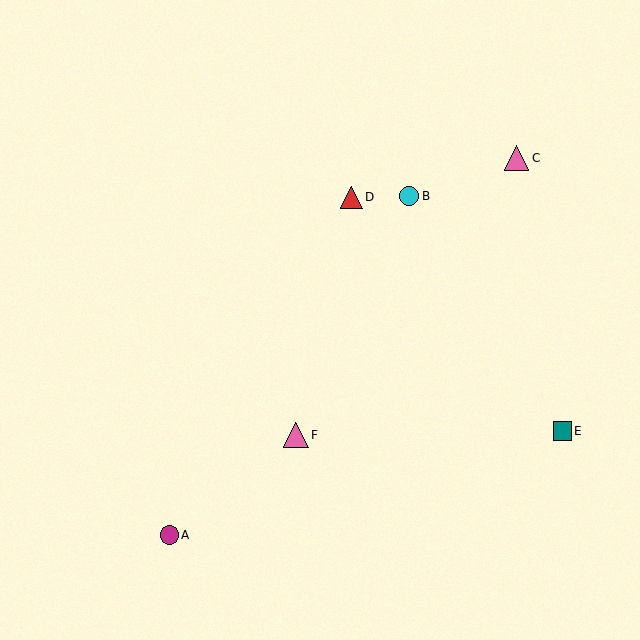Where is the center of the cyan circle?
The center of the cyan circle is at (409, 196).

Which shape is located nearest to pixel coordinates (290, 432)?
The pink triangle (labeled F) at (296, 435) is nearest to that location.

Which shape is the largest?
The pink triangle (labeled C) is the largest.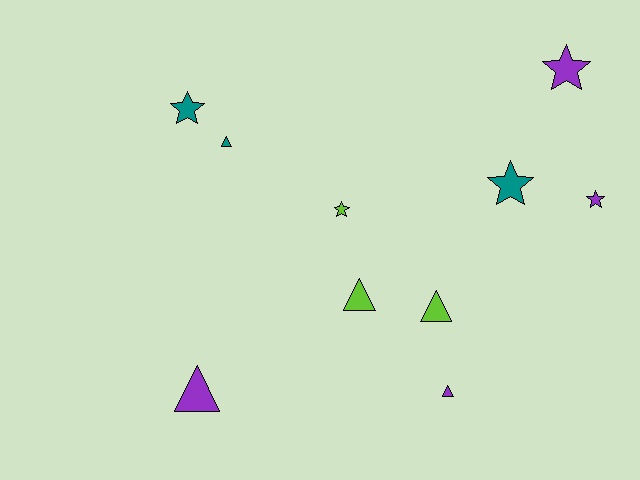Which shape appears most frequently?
Star, with 5 objects.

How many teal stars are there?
There are 2 teal stars.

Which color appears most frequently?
Purple, with 4 objects.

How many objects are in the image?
There are 10 objects.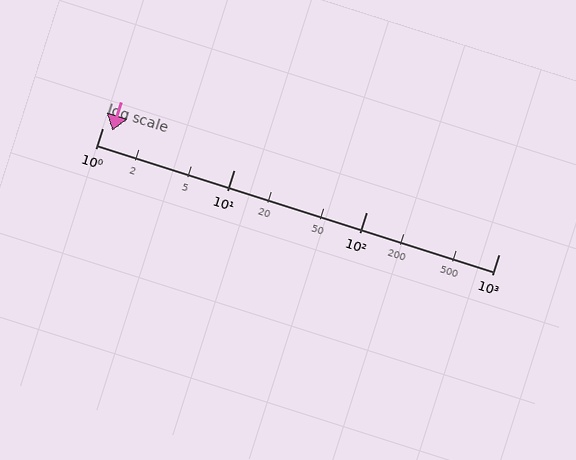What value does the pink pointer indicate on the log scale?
The pointer indicates approximately 1.2.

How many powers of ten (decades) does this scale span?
The scale spans 3 decades, from 1 to 1000.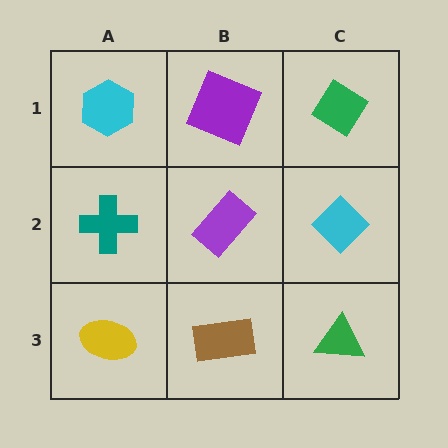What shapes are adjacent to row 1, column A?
A teal cross (row 2, column A), a purple square (row 1, column B).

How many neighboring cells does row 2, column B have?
4.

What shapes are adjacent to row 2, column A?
A cyan hexagon (row 1, column A), a yellow ellipse (row 3, column A), a purple rectangle (row 2, column B).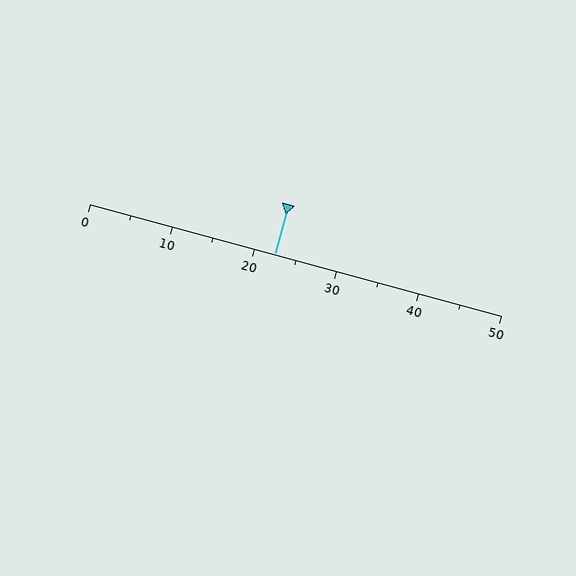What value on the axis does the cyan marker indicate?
The marker indicates approximately 22.5.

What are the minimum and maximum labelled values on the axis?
The axis runs from 0 to 50.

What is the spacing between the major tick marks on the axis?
The major ticks are spaced 10 apart.